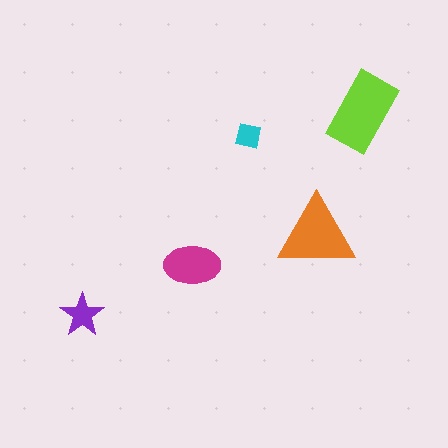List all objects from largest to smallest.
The lime rectangle, the orange triangle, the magenta ellipse, the purple star, the cyan square.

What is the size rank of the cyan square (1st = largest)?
5th.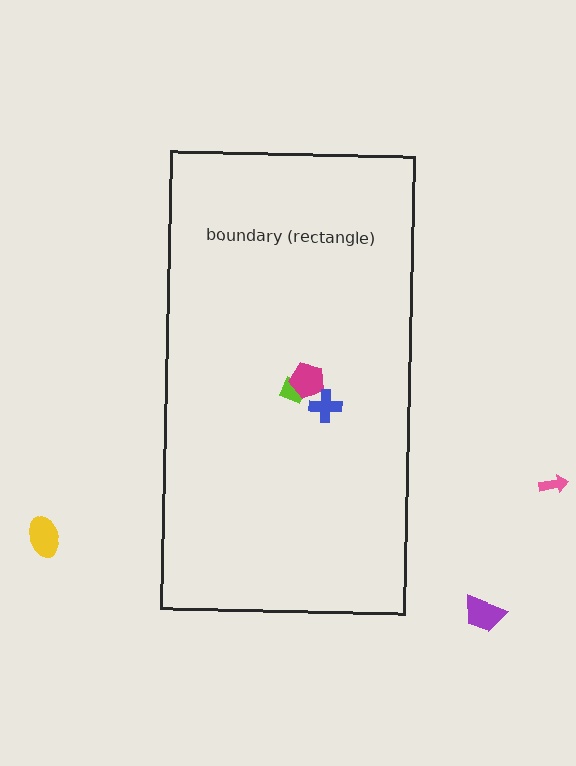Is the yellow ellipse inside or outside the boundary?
Outside.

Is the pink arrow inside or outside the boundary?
Outside.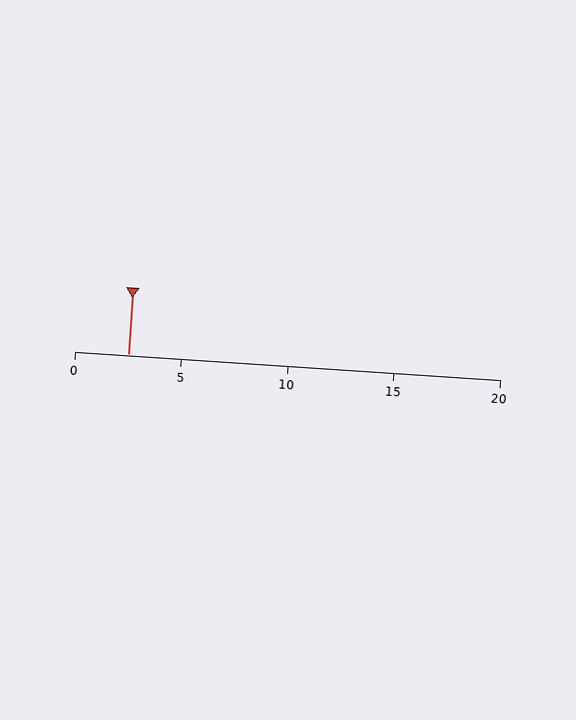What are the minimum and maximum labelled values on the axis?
The axis runs from 0 to 20.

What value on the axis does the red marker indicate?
The marker indicates approximately 2.5.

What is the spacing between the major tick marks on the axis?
The major ticks are spaced 5 apart.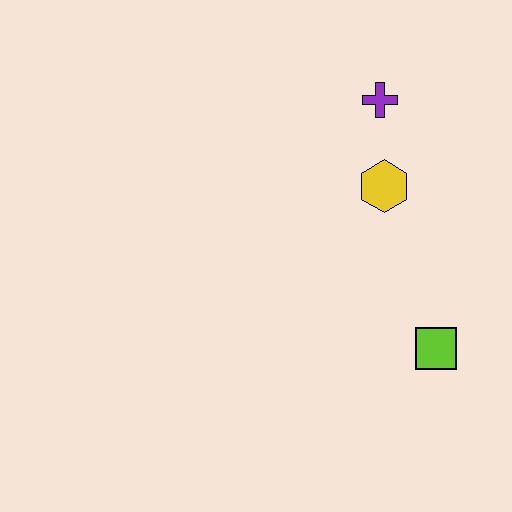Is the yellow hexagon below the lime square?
No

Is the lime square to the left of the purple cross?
No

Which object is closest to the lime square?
The yellow hexagon is closest to the lime square.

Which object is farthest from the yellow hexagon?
The lime square is farthest from the yellow hexagon.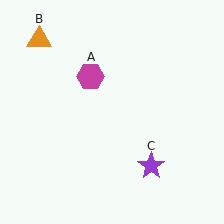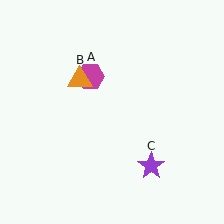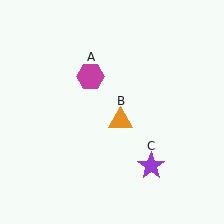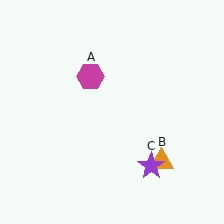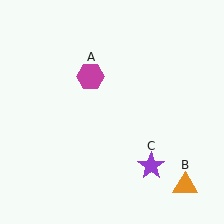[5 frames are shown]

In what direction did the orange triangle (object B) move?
The orange triangle (object B) moved down and to the right.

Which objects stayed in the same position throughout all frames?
Magenta hexagon (object A) and purple star (object C) remained stationary.